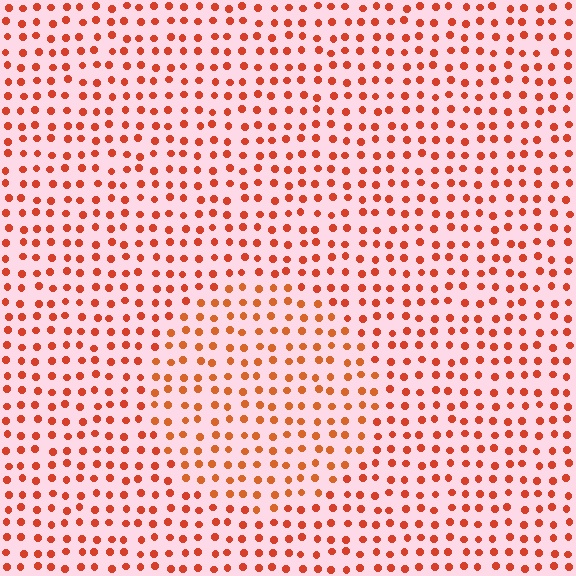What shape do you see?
I see a circle.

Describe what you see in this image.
The image is filled with small red elements in a uniform arrangement. A circle-shaped region is visible where the elements are tinted to a slightly different hue, forming a subtle color boundary.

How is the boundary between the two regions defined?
The boundary is defined purely by a slight shift in hue (about 14 degrees). Spacing, size, and orientation are identical on both sides.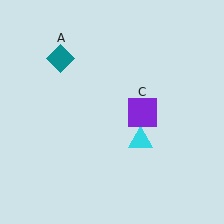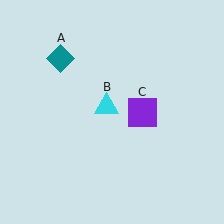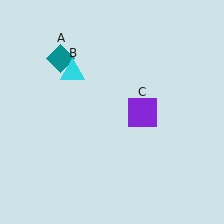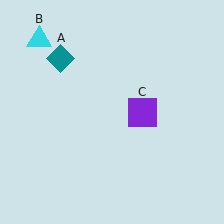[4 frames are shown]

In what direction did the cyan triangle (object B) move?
The cyan triangle (object B) moved up and to the left.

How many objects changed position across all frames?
1 object changed position: cyan triangle (object B).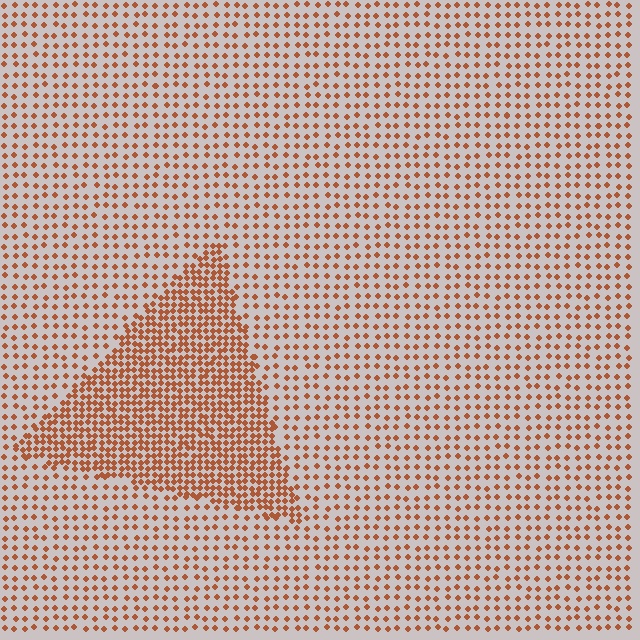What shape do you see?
I see a triangle.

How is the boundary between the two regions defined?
The boundary is defined by a change in element density (approximately 2.4x ratio). All elements are the same color, size, and shape.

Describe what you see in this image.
The image contains small brown elements arranged at two different densities. A triangle-shaped region is visible where the elements are more densely packed than the surrounding area.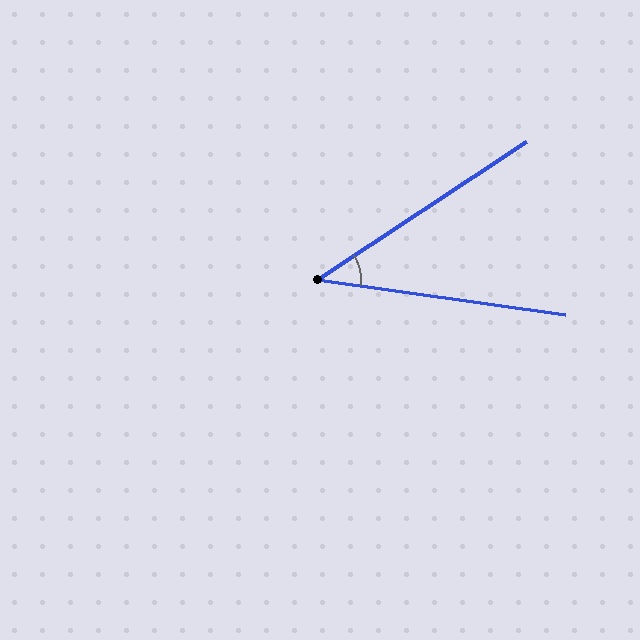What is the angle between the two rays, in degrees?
Approximately 41 degrees.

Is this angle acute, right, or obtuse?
It is acute.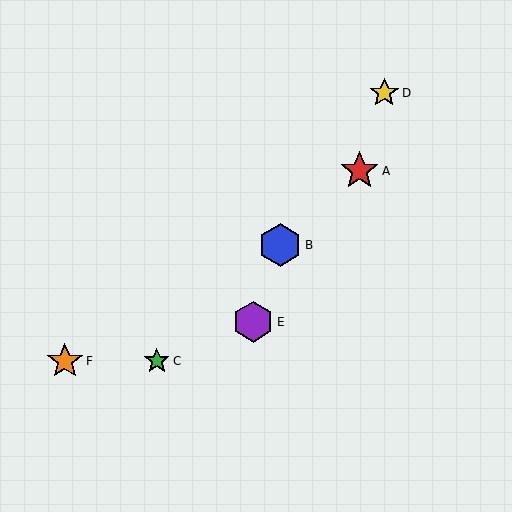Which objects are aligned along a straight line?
Objects A, B, C are aligned along a straight line.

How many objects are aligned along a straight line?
3 objects (A, B, C) are aligned along a straight line.